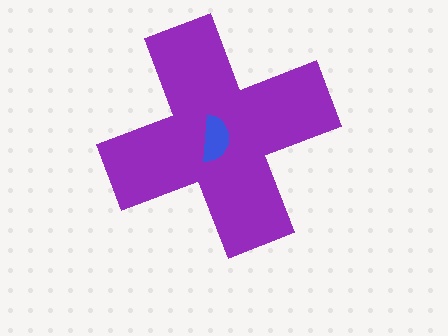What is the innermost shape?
The blue semicircle.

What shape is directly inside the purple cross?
The blue semicircle.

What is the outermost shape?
The purple cross.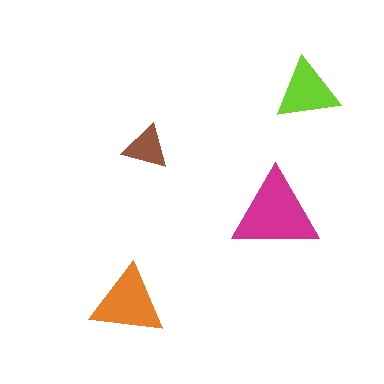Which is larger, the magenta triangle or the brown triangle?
The magenta one.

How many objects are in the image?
There are 4 objects in the image.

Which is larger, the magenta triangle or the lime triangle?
The magenta one.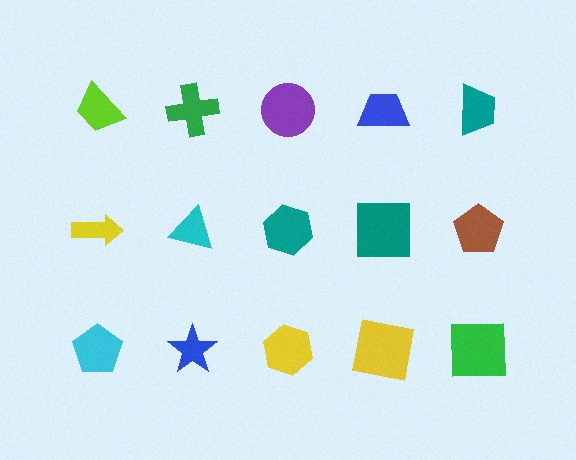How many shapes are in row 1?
5 shapes.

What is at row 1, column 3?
A purple circle.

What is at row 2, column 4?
A teal square.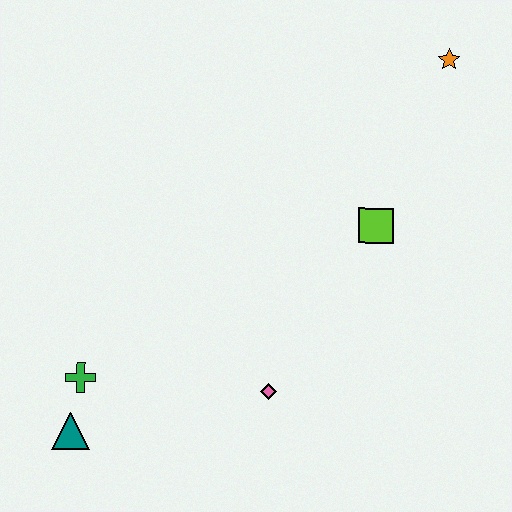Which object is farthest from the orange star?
The teal triangle is farthest from the orange star.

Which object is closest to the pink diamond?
The green cross is closest to the pink diamond.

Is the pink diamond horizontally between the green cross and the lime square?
Yes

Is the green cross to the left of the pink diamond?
Yes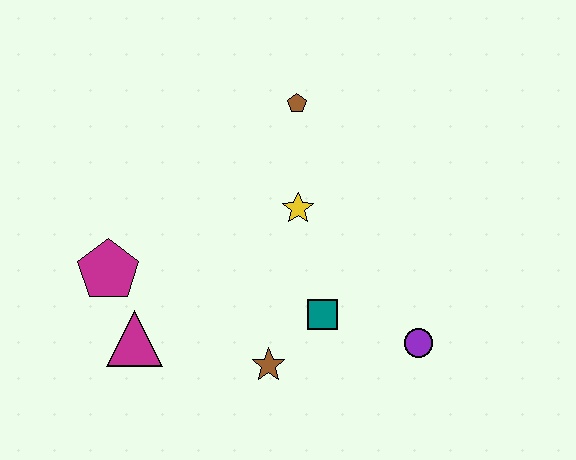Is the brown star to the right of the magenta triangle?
Yes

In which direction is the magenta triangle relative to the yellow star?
The magenta triangle is to the left of the yellow star.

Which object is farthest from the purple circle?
The magenta pentagon is farthest from the purple circle.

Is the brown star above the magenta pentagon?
No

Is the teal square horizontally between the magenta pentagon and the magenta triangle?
No